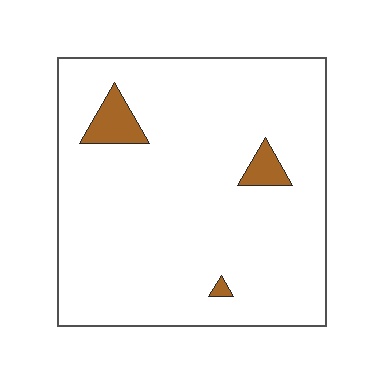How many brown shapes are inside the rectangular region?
3.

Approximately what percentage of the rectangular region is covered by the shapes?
Approximately 5%.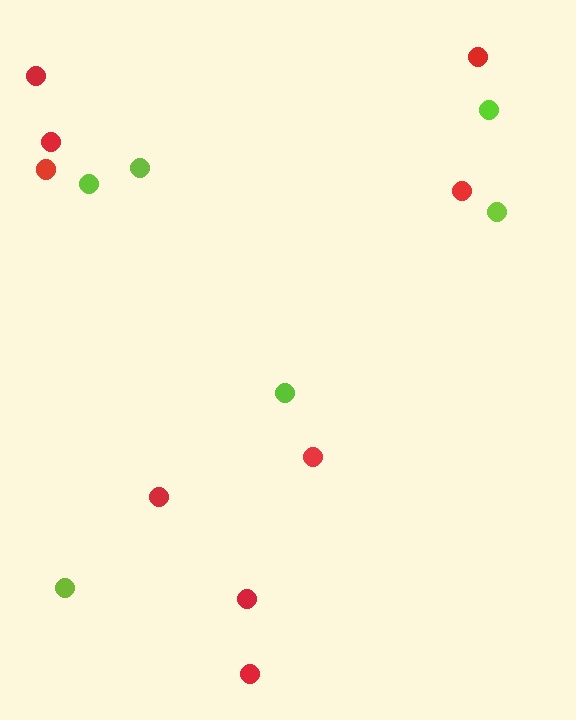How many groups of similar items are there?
There are 2 groups: one group of red circles (9) and one group of lime circles (6).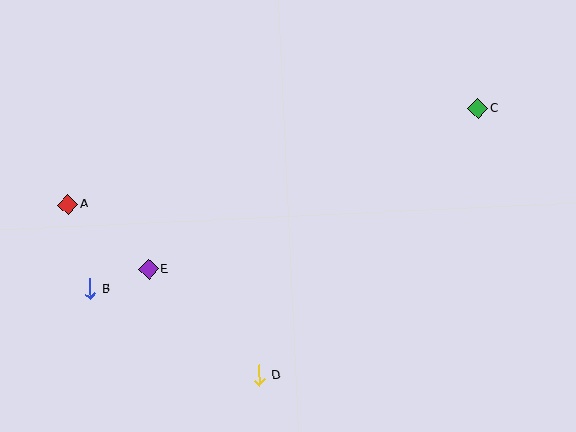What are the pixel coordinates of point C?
Point C is at (478, 109).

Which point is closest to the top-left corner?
Point A is closest to the top-left corner.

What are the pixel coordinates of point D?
Point D is at (259, 375).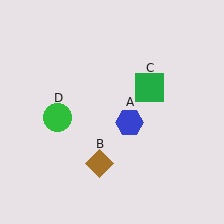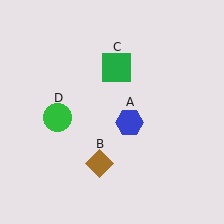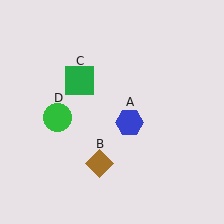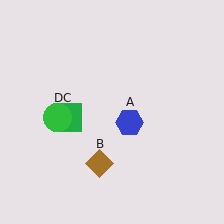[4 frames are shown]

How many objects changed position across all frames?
1 object changed position: green square (object C).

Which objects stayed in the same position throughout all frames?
Blue hexagon (object A) and brown diamond (object B) and green circle (object D) remained stationary.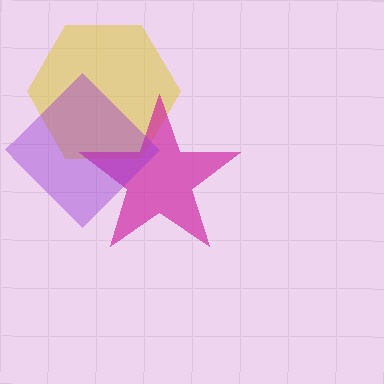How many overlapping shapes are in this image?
There are 3 overlapping shapes in the image.